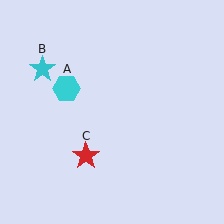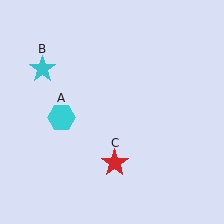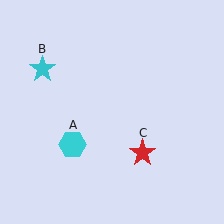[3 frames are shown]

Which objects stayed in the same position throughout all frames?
Cyan star (object B) remained stationary.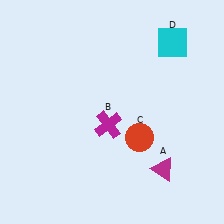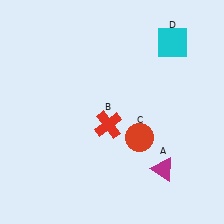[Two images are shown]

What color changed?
The cross (B) changed from magenta in Image 1 to red in Image 2.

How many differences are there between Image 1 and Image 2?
There is 1 difference between the two images.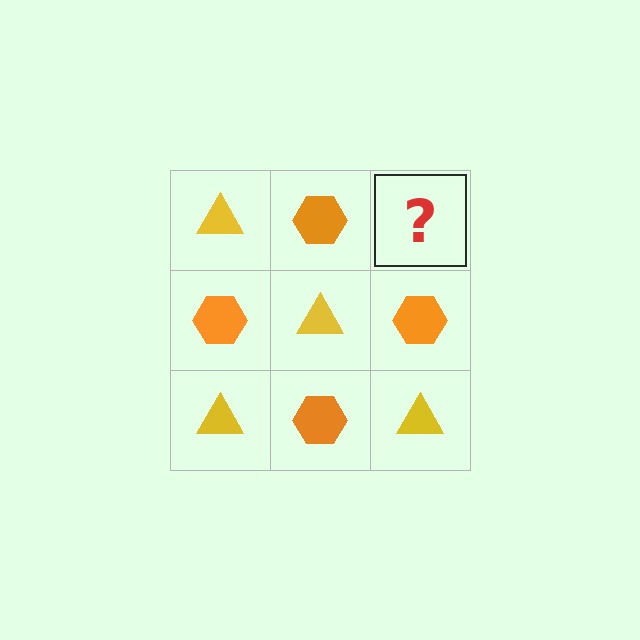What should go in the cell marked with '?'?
The missing cell should contain a yellow triangle.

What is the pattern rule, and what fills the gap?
The rule is that it alternates yellow triangle and orange hexagon in a checkerboard pattern. The gap should be filled with a yellow triangle.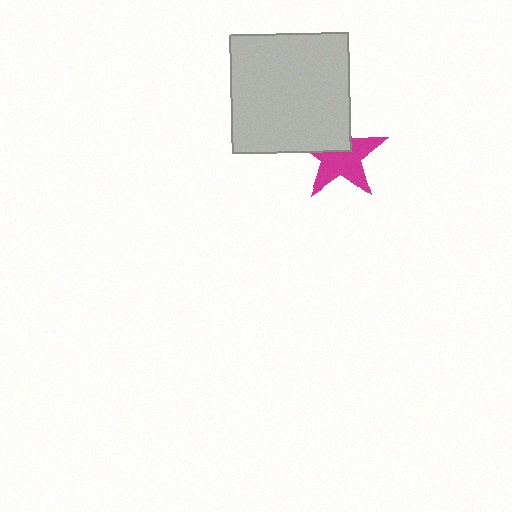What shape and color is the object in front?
The object in front is a light gray square.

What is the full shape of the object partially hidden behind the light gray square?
The partially hidden object is a magenta star.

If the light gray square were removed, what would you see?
You would see the complete magenta star.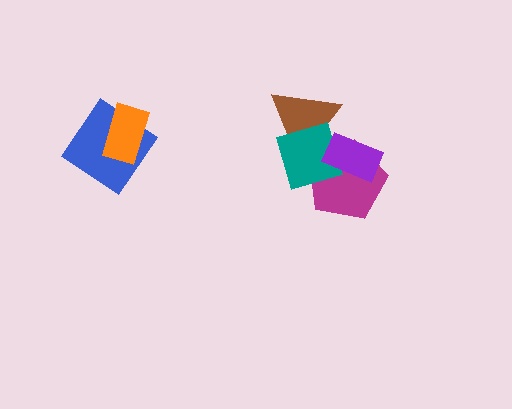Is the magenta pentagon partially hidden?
Yes, it is partially covered by another shape.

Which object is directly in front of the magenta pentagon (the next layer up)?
The brown triangle is directly in front of the magenta pentagon.